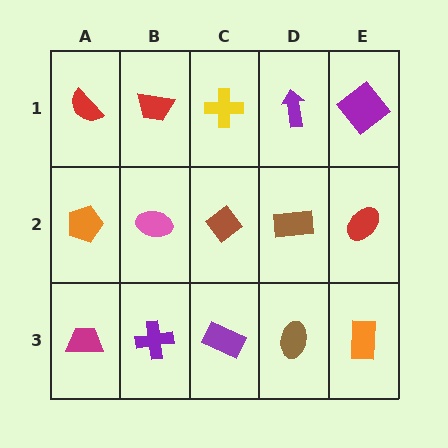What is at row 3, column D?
A brown ellipse.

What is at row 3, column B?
A purple cross.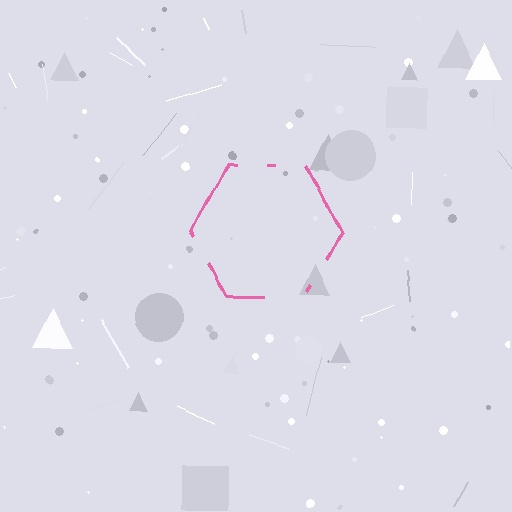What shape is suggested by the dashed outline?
The dashed outline suggests a hexagon.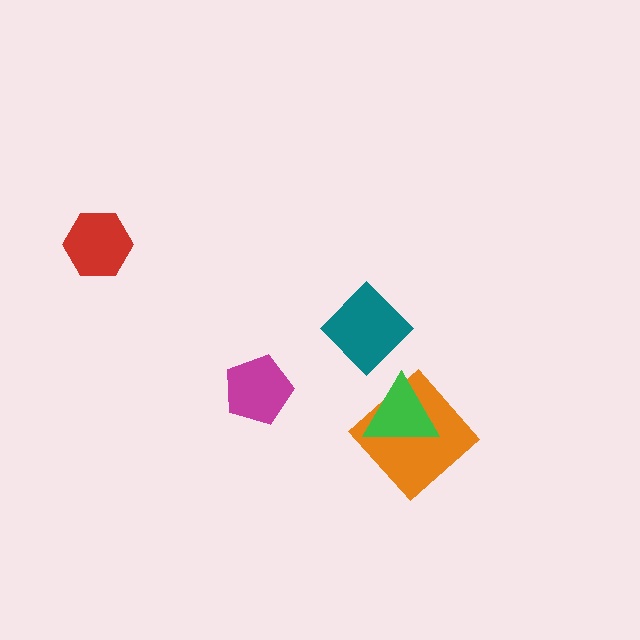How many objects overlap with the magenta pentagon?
0 objects overlap with the magenta pentagon.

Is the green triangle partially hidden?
No, no other shape covers it.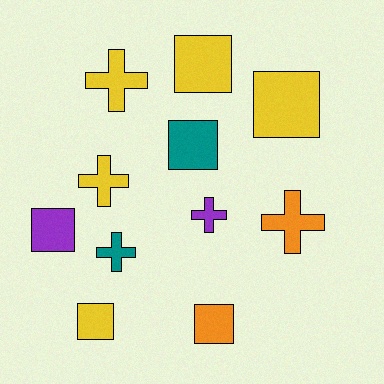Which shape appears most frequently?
Square, with 6 objects.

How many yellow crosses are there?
There are 2 yellow crosses.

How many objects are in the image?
There are 11 objects.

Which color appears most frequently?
Yellow, with 5 objects.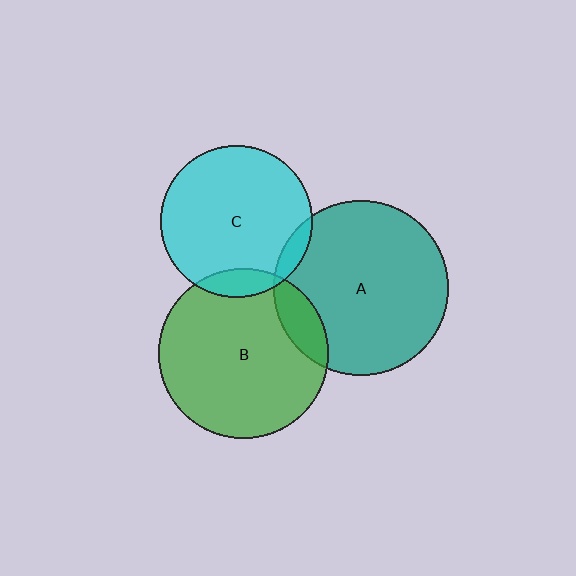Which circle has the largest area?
Circle A (teal).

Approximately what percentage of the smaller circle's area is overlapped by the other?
Approximately 10%.